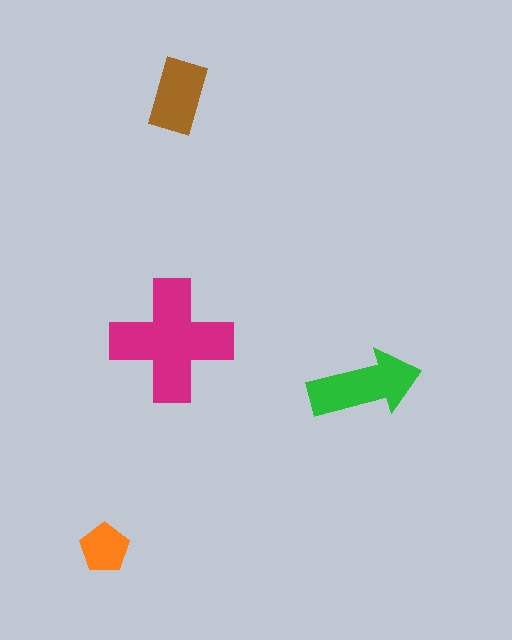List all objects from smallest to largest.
The orange pentagon, the brown rectangle, the green arrow, the magenta cross.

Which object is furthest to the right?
The green arrow is rightmost.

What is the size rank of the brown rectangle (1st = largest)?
3rd.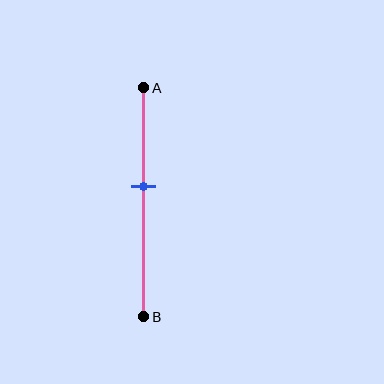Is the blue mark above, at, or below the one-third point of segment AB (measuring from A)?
The blue mark is below the one-third point of segment AB.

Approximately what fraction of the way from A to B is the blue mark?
The blue mark is approximately 45% of the way from A to B.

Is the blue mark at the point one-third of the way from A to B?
No, the mark is at about 45% from A, not at the 33% one-third point.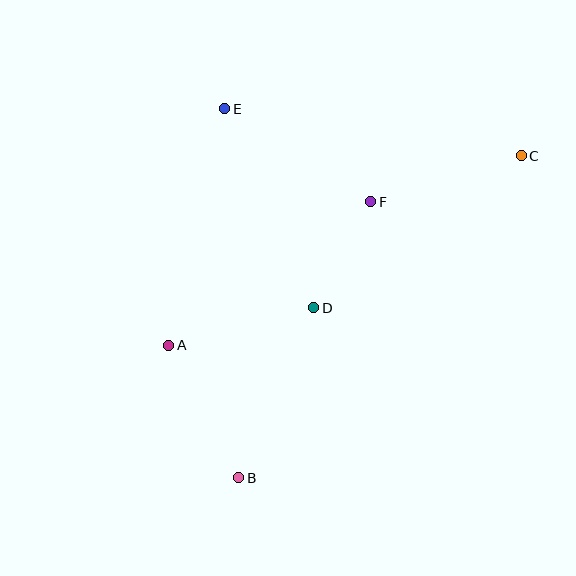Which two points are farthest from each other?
Points B and C are farthest from each other.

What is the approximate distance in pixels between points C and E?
The distance between C and E is approximately 300 pixels.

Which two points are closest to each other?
Points D and F are closest to each other.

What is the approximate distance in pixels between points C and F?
The distance between C and F is approximately 158 pixels.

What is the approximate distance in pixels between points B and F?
The distance between B and F is approximately 306 pixels.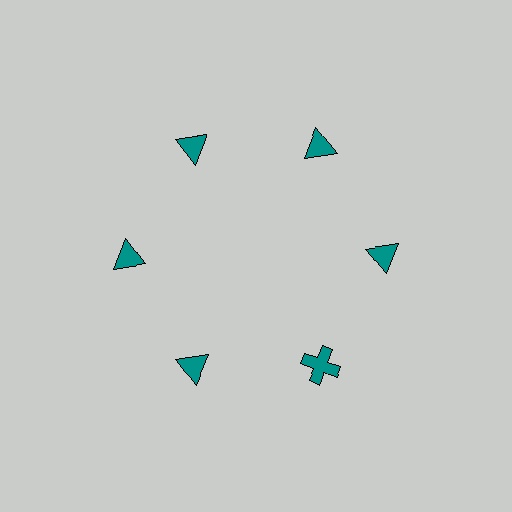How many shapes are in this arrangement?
There are 6 shapes arranged in a ring pattern.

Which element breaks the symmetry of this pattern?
The teal cross at roughly the 5 o'clock position breaks the symmetry. All other shapes are teal triangles.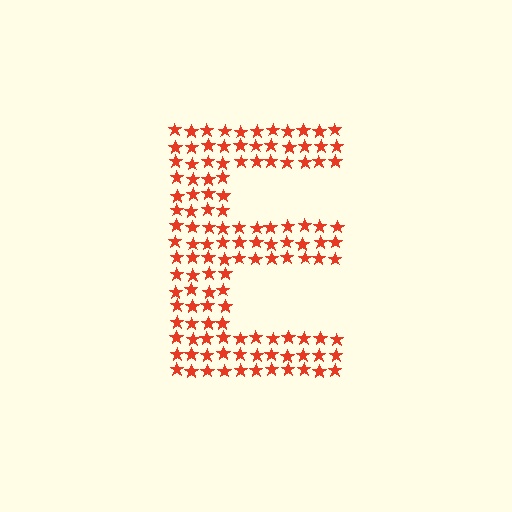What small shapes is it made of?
It is made of small stars.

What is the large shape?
The large shape is the letter E.